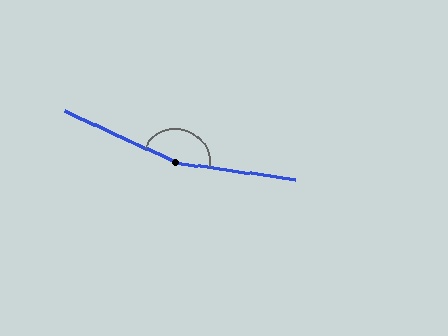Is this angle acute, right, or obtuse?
It is obtuse.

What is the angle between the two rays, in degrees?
Approximately 163 degrees.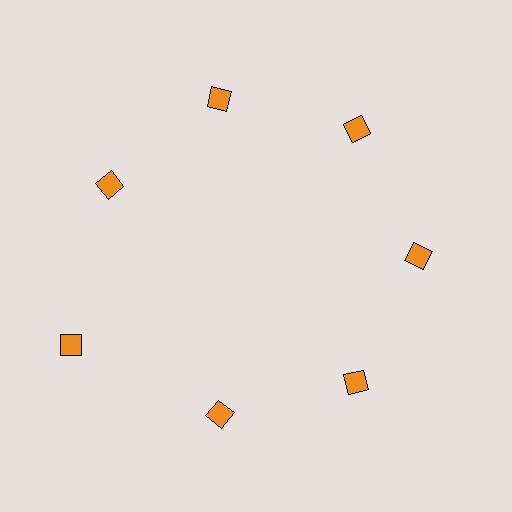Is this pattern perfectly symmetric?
No. The 7 orange diamonds are arranged in a ring, but one element near the 8 o'clock position is pushed outward from the center, breaking the 7-fold rotational symmetry.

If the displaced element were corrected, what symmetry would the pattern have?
It would have 7-fold rotational symmetry — the pattern would map onto itself every 51 degrees.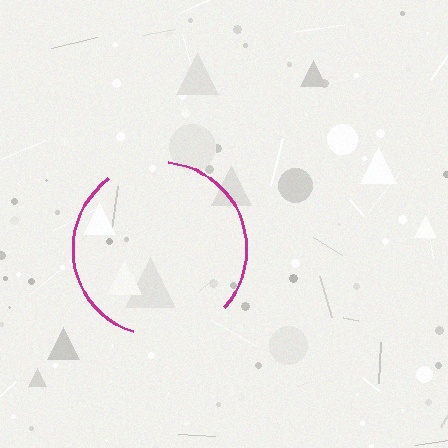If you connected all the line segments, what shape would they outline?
They would outline a circle.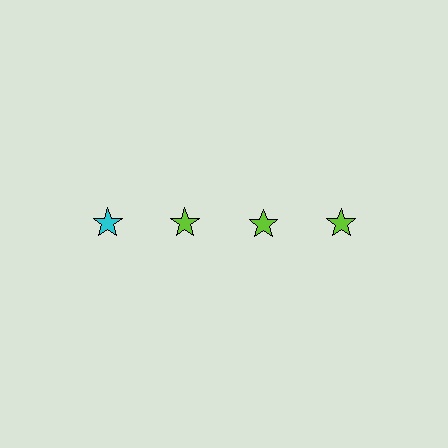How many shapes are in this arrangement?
There are 4 shapes arranged in a grid pattern.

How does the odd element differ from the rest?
It has a different color: cyan instead of lime.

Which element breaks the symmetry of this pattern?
The cyan star in the top row, leftmost column breaks the symmetry. All other shapes are lime stars.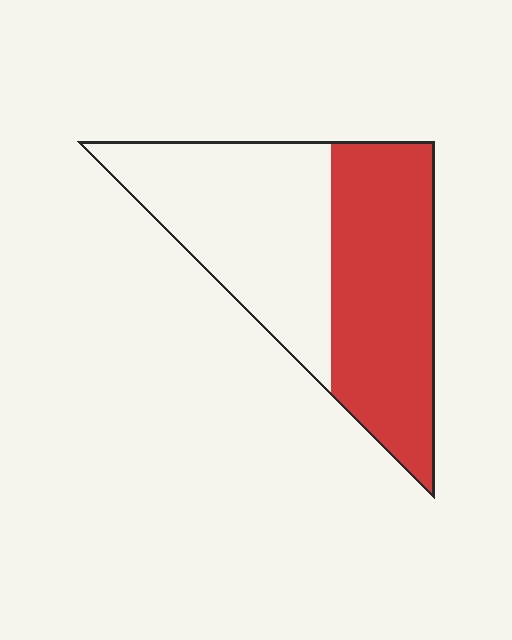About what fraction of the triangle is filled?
About one half (1/2).